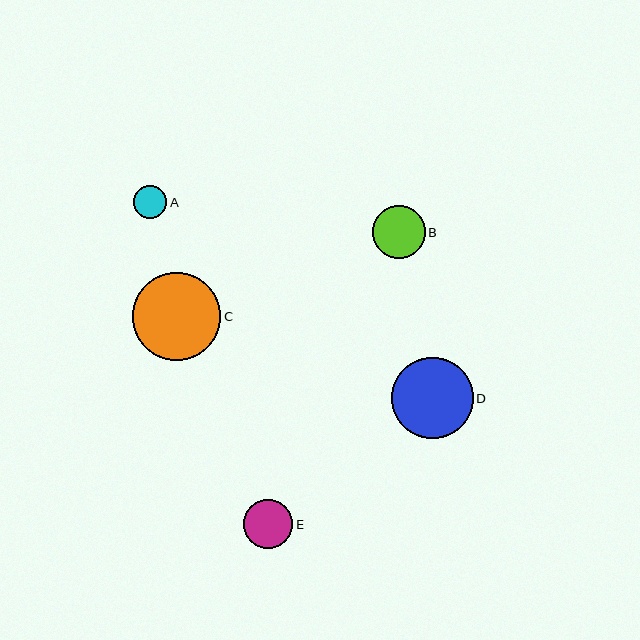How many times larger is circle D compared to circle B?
Circle D is approximately 1.5 times the size of circle B.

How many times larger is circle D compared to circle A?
Circle D is approximately 2.4 times the size of circle A.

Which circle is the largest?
Circle C is the largest with a size of approximately 88 pixels.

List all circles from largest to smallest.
From largest to smallest: C, D, B, E, A.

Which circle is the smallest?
Circle A is the smallest with a size of approximately 33 pixels.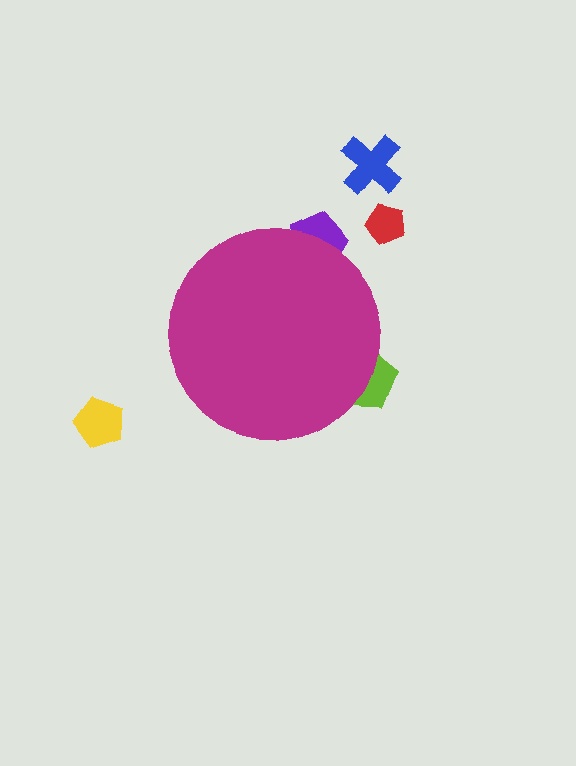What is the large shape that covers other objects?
A magenta circle.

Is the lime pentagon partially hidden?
Yes, the lime pentagon is partially hidden behind the magenta circle.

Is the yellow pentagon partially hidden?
No, the yellow pentagon is fully visible.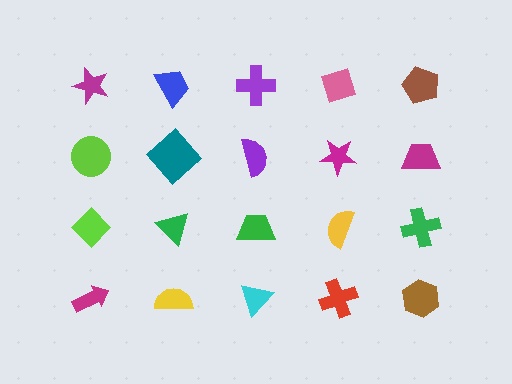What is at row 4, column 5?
A brown hexagon.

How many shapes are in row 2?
5 shapes.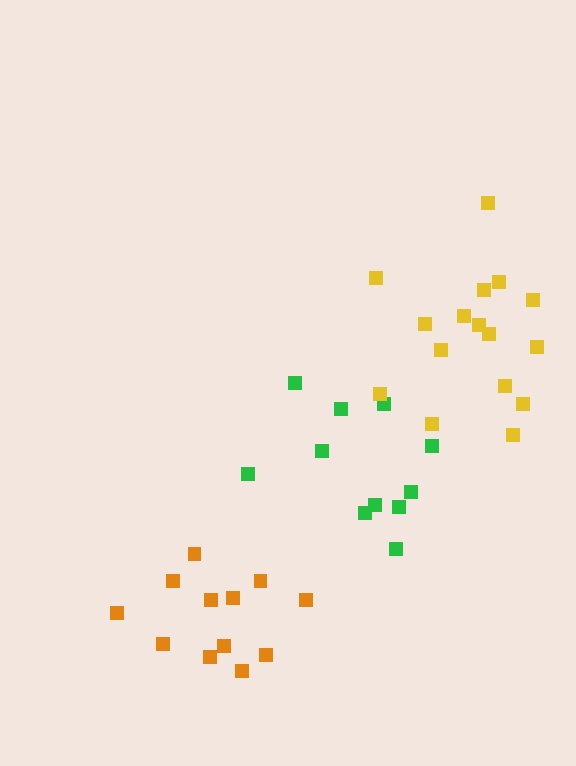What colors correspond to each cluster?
The clusters are colored: green, orange, yellow.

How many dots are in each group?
Group 1: 11 dots, Group 2: 12 dots, Group 3: 16 dots (39 total).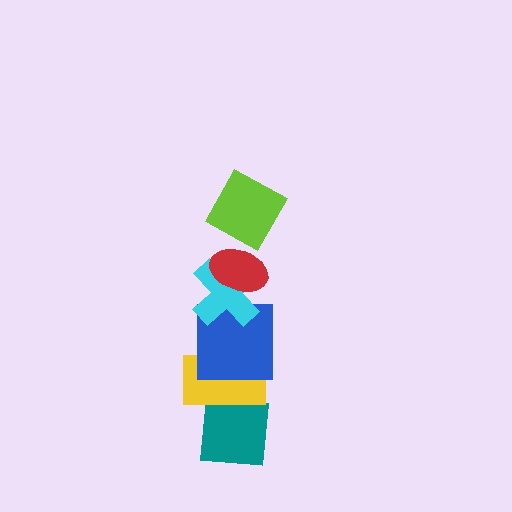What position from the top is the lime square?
The lime square is 1st from the top.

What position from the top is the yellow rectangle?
The yellow rectangle is 5th from the top.